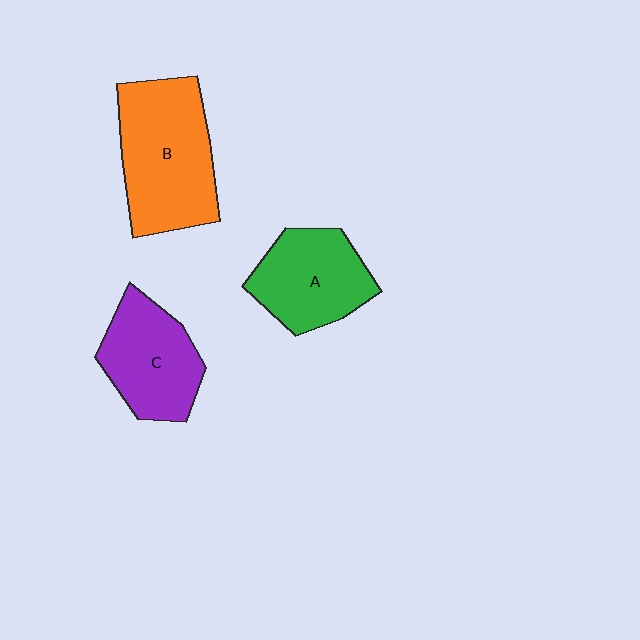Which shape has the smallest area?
Shape A (green).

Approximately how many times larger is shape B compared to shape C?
Approximately 1.4 times.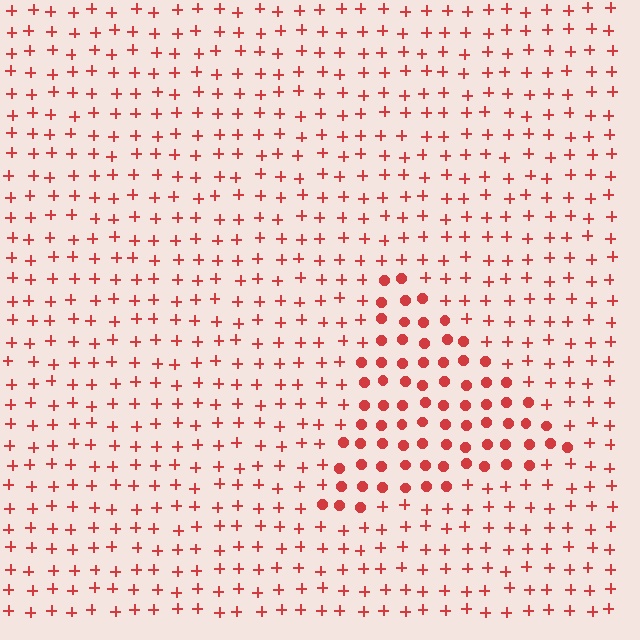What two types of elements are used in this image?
The image uses circles inside the triangle region and plus signs outside it.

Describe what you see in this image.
The image is filled with small red elements arranged in a uniform grid. A triangle-shaped region contains circles, while the surrounding area contains plus signs. The boundary is defined purely by the change in element shape.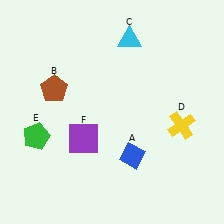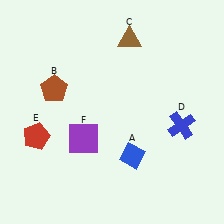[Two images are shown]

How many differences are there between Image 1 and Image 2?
There are 3 differences between the two images.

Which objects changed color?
C changed from cyan to brown. D changed from yellow to blue. E changed from green to red.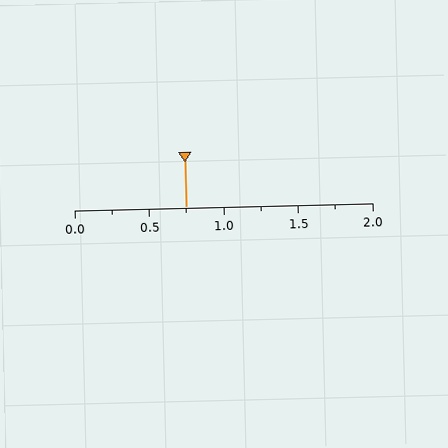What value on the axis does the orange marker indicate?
The marker indicates approximately 0.75.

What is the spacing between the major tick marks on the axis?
The major ticks are spaced 0.5 apart.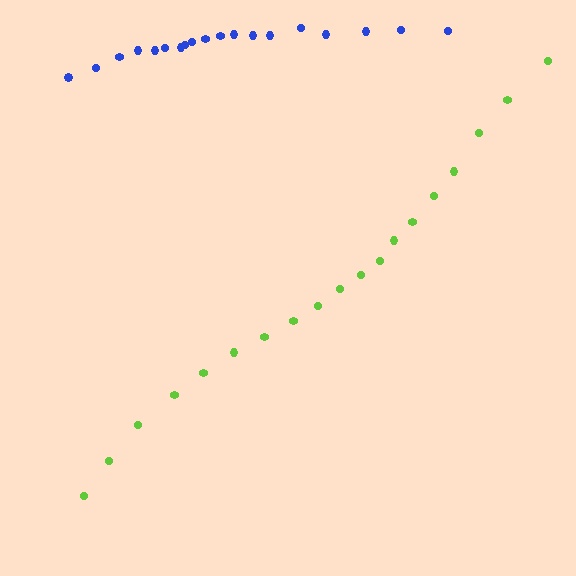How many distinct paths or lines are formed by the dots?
There are 2 distinct paths.